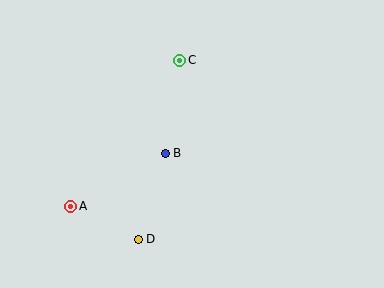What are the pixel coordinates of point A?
Point A is at (71, 206).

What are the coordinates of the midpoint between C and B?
The midpoint between C and B is at (173, 107).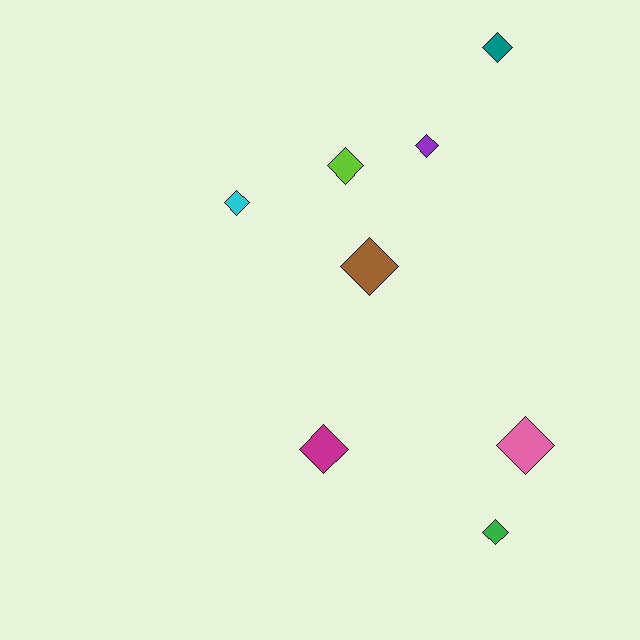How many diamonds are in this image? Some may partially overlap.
There are 8 diamonds.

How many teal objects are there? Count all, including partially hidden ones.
There is 1 teal object.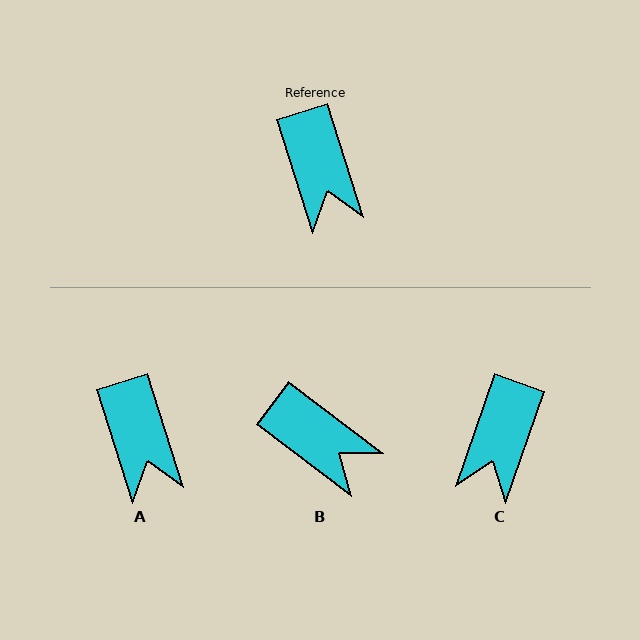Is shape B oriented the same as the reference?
No, it is off by about 36 degrees.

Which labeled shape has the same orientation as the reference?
A.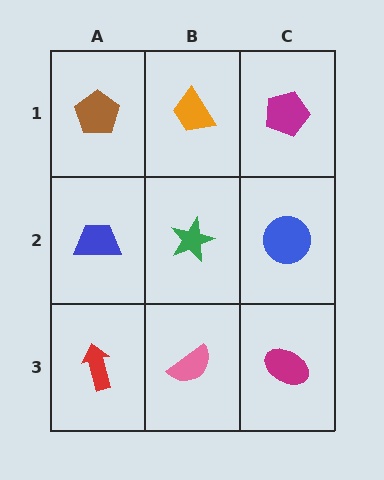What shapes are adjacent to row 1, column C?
A blue circle (row 2, column C), an orange trapezoid (row 1, column B).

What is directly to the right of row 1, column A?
An orange trapezoid.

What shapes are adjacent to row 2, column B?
An orange trapezoid (row 1, column B), a pink semicircle (row 3, column B), a blue trapezoid (row 2, column A), a blue circle (row 2, column C).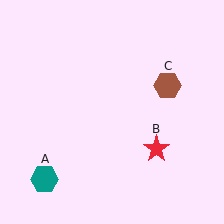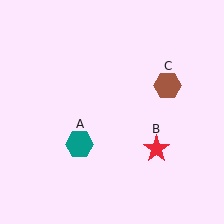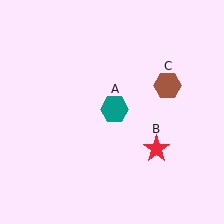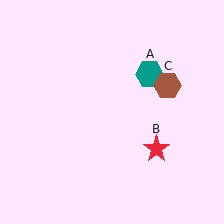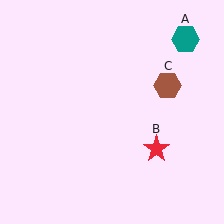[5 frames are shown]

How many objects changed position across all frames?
1 object changed position: teal hexagon (object A).